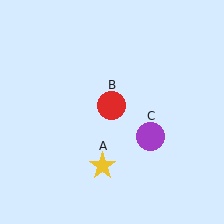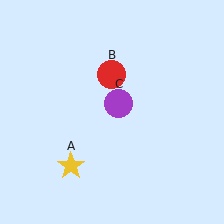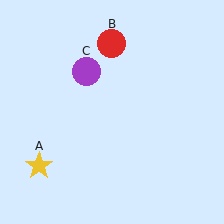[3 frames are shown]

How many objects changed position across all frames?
3 objects changed position: yellow star (object A), red circle (object B), purple circle (object C).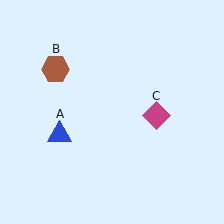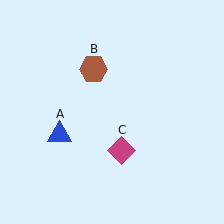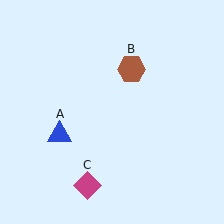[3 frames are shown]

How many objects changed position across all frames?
2 objects changed position: brown hexagon (object B), magenta diamond (object C).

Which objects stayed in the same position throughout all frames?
Blue triangle (object A) remained stationary.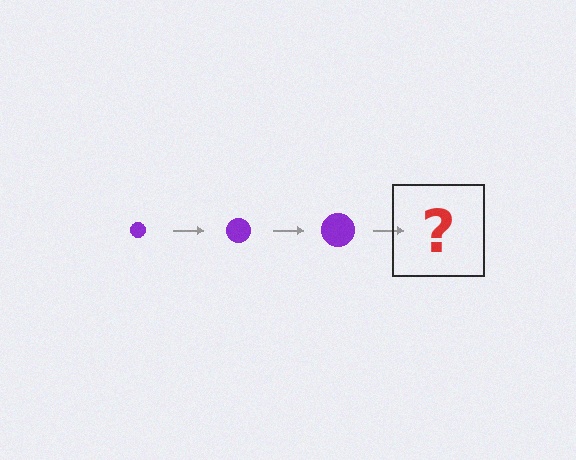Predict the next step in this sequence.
The next step is a purple circle, larger than the previous one.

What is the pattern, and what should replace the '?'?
The pattern is that the circle gets progressively larger each step. The '?' should be a purple circle, larger than the previous one.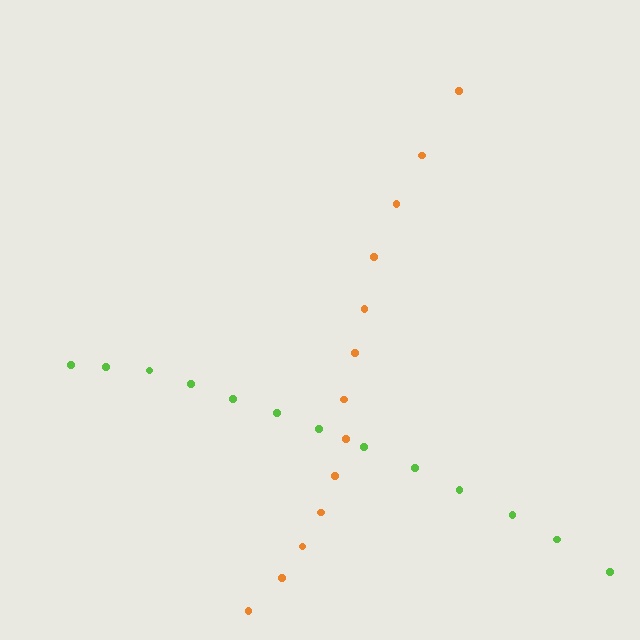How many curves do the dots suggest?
There are 2 distinct paths.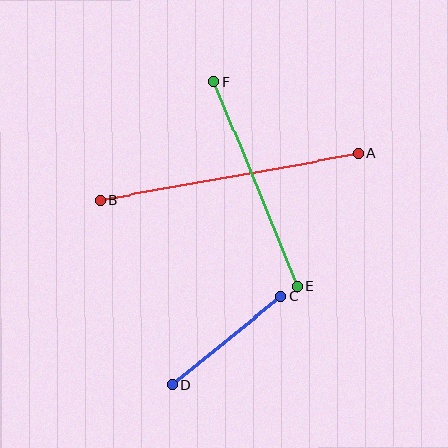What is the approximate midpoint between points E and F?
The midpoint is at approximately (256, 184) pixels.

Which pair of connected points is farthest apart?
Points A and B are farthest apart.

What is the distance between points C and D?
The distance is approximately 140 pixels.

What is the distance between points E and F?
The distance is approximately 220 pixels.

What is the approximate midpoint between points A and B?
The midpoint is at approximately (229, 177) pixels.